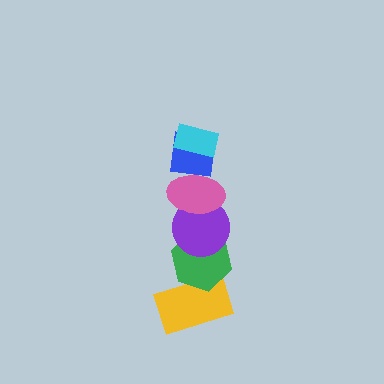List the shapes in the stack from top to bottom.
From top to bottom: the cyan rectangle, the blue square, the pink ellipse, the purple circle, the green hexagon, the yellow rectangle.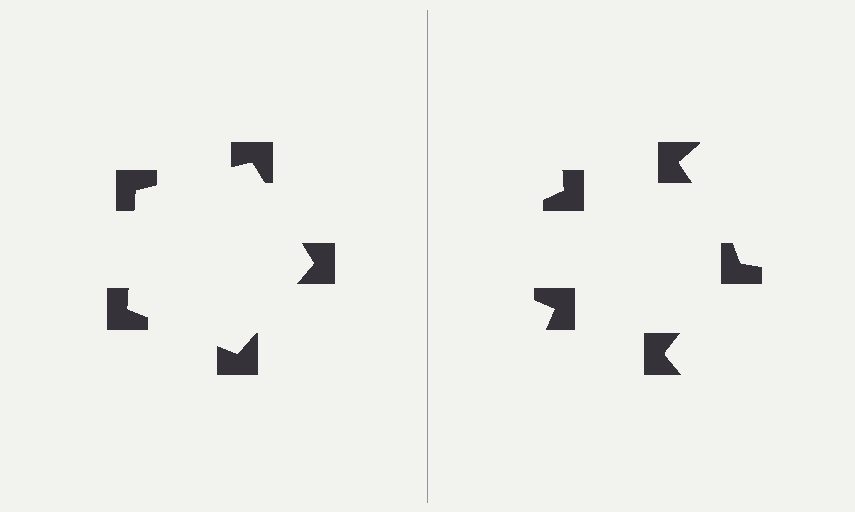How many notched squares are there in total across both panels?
10 — 5 on each side.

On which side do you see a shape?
An illusory pentagon appears on the left side. On the right side the wedge cuts are rotated, so no coherent shape forms.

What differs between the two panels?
The notched squares are positioned identically on both sides; only the wedge orientations differ. On the left they align to a pentagon; on the right they are misaligned.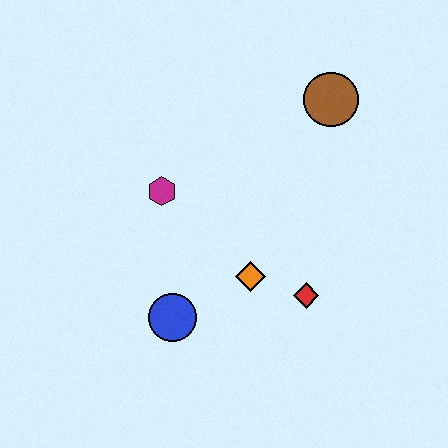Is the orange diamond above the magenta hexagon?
No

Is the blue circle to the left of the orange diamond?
Yes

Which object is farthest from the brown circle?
The blue circle is farthest from the brown circle.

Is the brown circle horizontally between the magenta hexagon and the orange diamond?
No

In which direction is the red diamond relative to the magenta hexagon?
The red diamond is to the right of the magenta hexagon.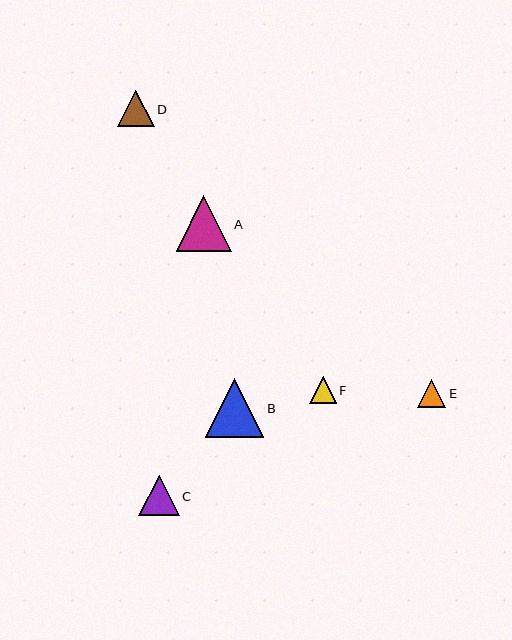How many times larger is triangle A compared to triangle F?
Triangle A is approximately 2.1 times the size of triangle F.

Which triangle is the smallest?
Triangle F is the smallest with a size of approximately 27 pixels.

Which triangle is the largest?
Triangle B is the largest with a size of approximately 58 pixels.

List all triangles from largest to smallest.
From largest to smallest: B, A, C, D, E, F.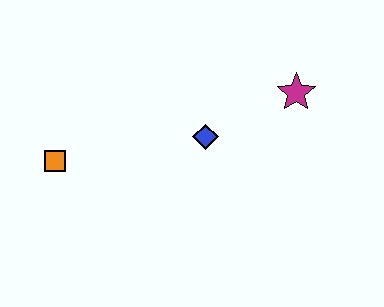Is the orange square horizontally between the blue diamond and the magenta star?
No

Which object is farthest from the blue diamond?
The orange square is farthest from the blue diamond.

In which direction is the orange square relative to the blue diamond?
The orange square is to the left of the blue diamond.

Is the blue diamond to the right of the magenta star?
No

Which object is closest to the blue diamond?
The magenta star is closest to the blue diamond.